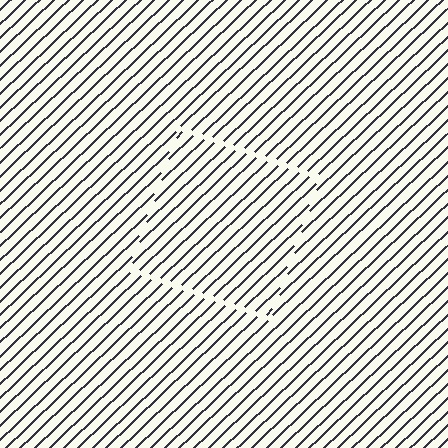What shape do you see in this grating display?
An illusory square. The interior of the shape contains the same grating, shifted by half a period — the contour is defined by the phase discontinuity where line-ends from the inner and outer gratings abut.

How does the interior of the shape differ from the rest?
The interior of the shape contains the same grating, shifted by half a period — the contour is defined by the phase discontinuity where line-ends from the inner and outer gratings abut.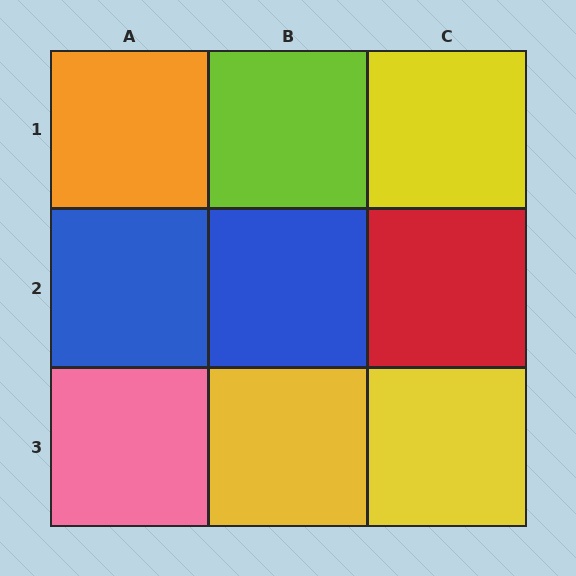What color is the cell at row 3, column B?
Yellow.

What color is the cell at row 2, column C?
Red.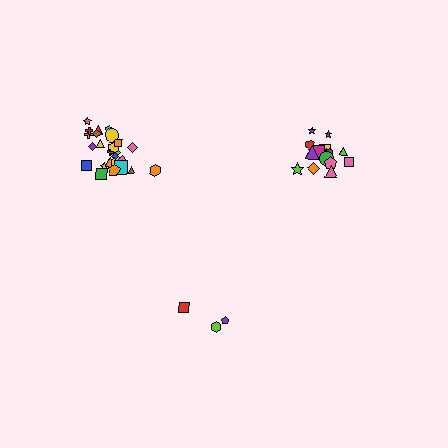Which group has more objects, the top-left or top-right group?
The top-left group.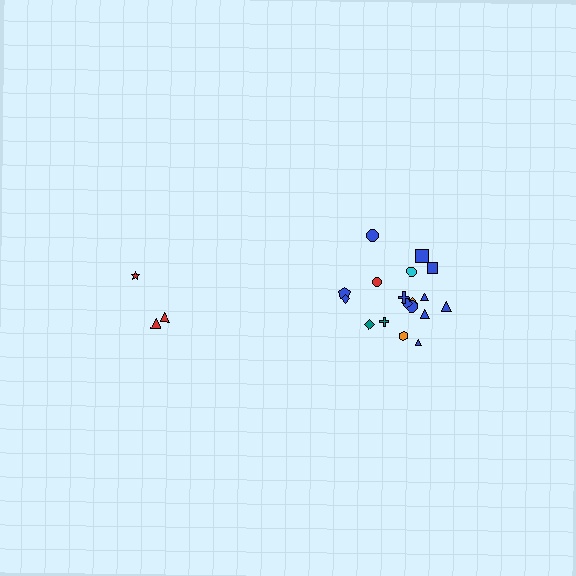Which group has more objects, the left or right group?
The right group.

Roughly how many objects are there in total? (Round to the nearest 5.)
Roughly 20 objects in total.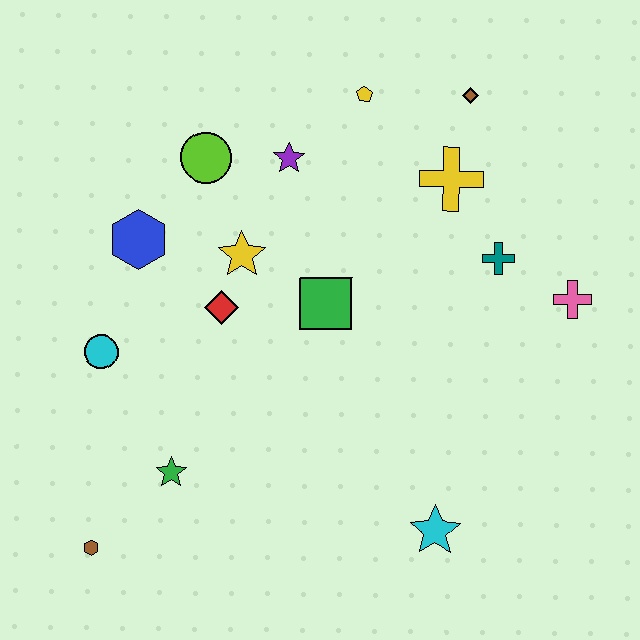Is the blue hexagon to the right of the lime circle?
No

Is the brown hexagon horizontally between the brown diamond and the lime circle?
No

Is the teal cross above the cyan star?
Yes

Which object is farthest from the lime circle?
The cyan star is farthest from the lime circle.